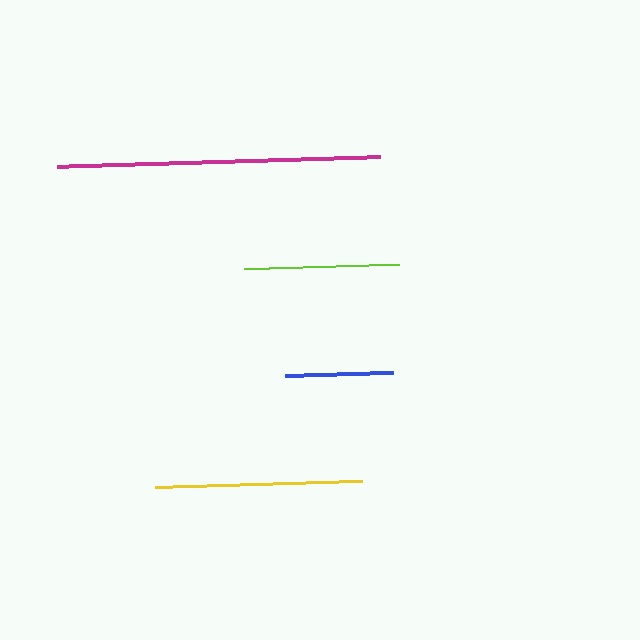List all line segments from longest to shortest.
From longest to shortest: magenta, yellow, lime, blue.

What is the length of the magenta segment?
The magenta segment is approximately 323 pixels long.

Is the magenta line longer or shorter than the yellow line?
The magenta line is longer than the yellow line.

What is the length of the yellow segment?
The yellow segment is approximately 208 pixels long.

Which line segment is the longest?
The magenta line is the longest at approximately 323 pixels.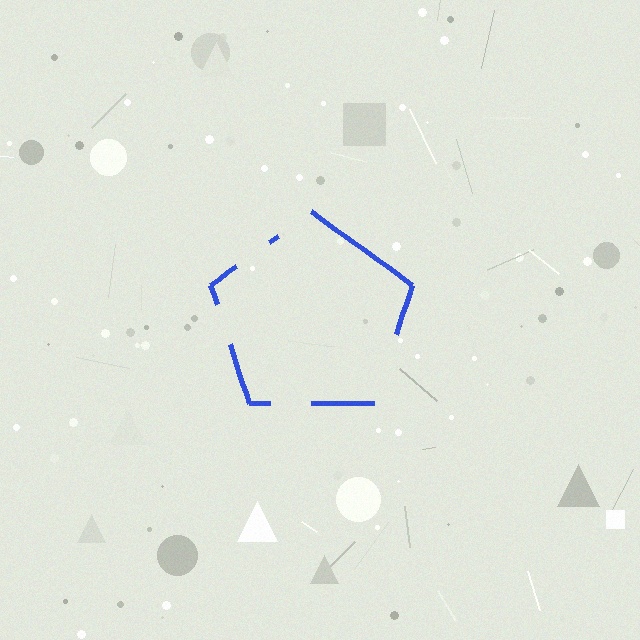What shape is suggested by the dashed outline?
The dashed outline suggests a pentagon.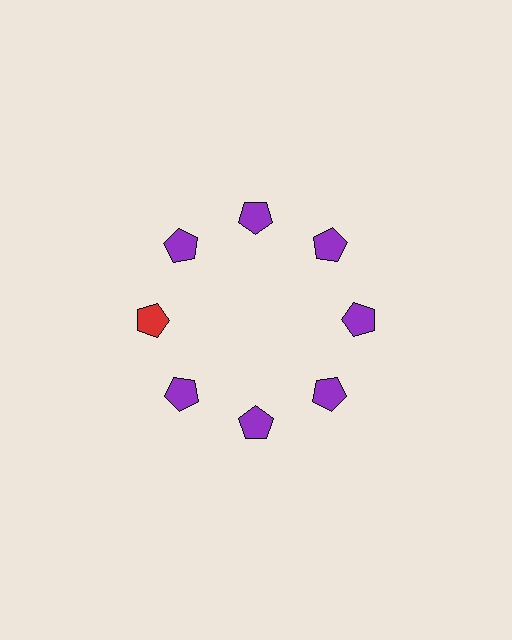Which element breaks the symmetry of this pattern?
The red pentagon at roughly the 9 o'clock position breaks the symmetry. All other shapes are purple pentagons.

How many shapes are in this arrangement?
There are 8 shapes arranged in a ring pattern.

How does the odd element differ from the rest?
It has a different color: red instead of purple.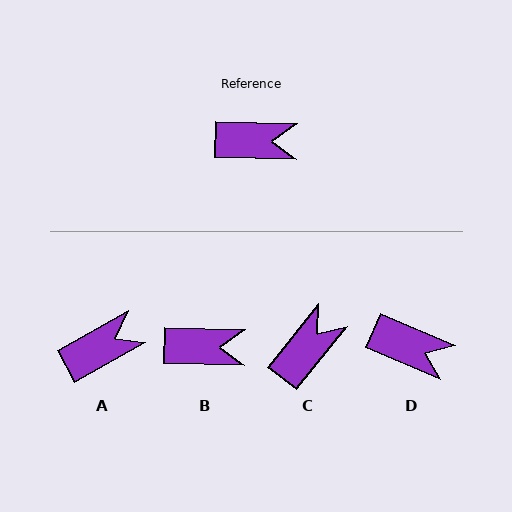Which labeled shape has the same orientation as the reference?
B.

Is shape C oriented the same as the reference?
No, it is off by about 53 degrees.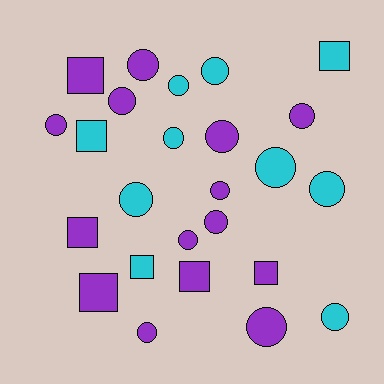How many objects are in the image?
There are 25 objects.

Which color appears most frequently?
Purple, with 15 objects.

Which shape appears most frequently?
Circle, with 17 objects.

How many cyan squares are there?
There are 3 cyan squares.